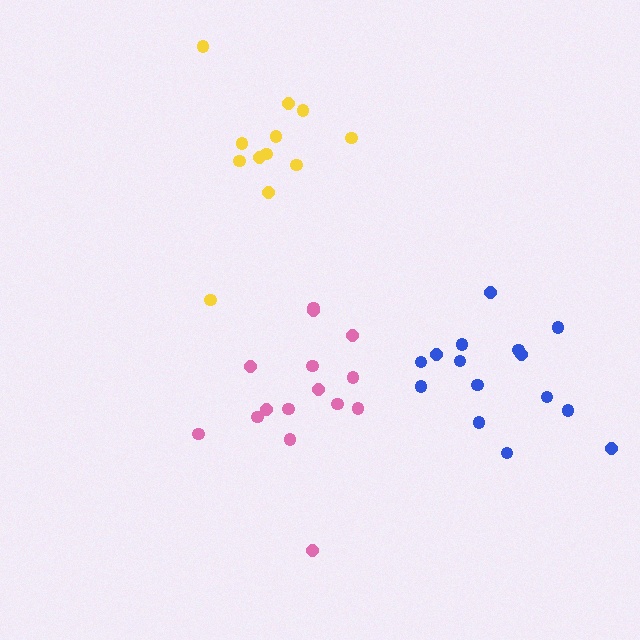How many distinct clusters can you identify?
There are 3 distinct clusters.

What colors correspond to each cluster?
The clusters are colored: pink, yellow, blue.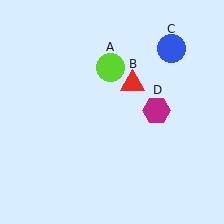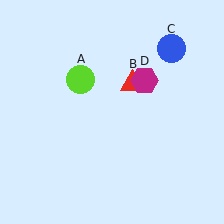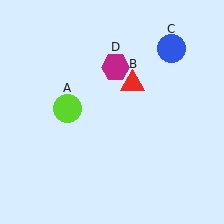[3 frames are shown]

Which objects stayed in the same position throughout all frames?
Red triangle (object B) and blue circle (object C) remained stationary.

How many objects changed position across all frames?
2 objects changed position: lime circle (object A), magenta hexagon (object D).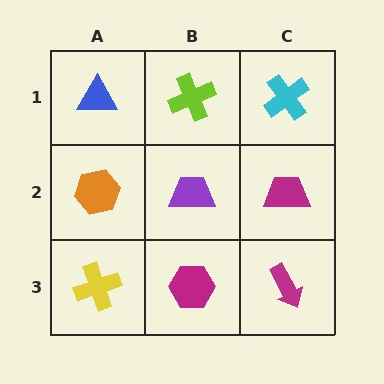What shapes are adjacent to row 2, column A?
A blue triangle (row 1, column A), a yellow cross (row 3, column A), a purple trapezoid (row 2, column B).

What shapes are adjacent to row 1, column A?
An orange hexagon (row 2, column A), a lime cross (row 1, column B).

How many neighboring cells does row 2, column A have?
3.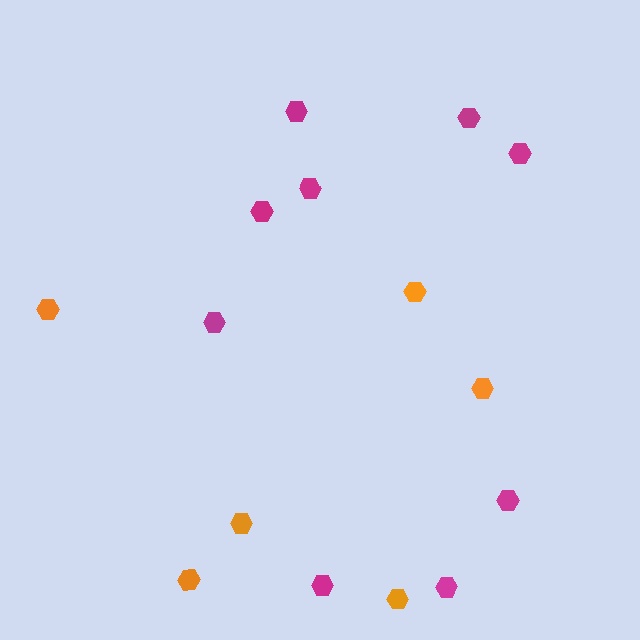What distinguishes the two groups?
There are 2 groups: one group of orange hexagons (6) and one group of magenta hexagons (9).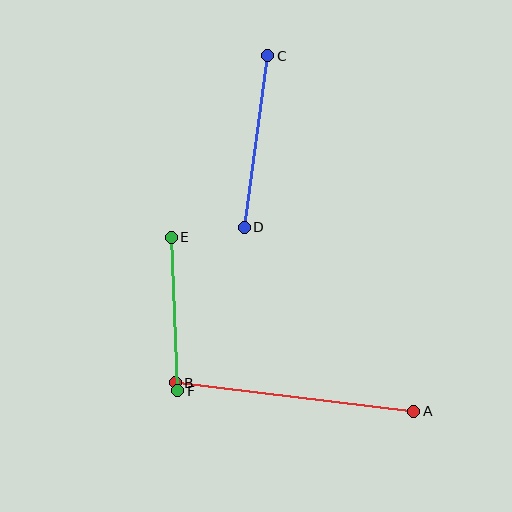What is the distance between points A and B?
The distance is approximately 240 pixels.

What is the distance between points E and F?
The distance is approximately 154 pixels.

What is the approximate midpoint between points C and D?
The midpoint is at approximately (256, 141) pixels.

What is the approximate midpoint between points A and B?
The midpoint is at approximately (294, 397) pixels.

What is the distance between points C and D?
The distance is approximately 173 pixels.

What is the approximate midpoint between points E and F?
The midpoint is at approximately (175, 314) pixels.